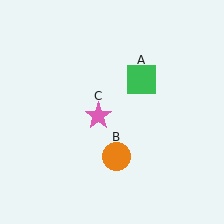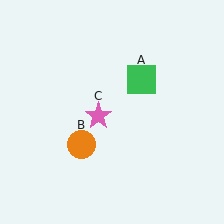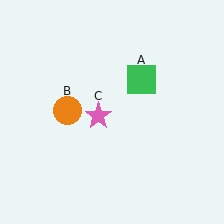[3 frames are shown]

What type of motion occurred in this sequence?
The orange circle (object B) rotated clockwise around the center of the scene.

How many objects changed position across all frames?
1 object changed position: orange circle (object B).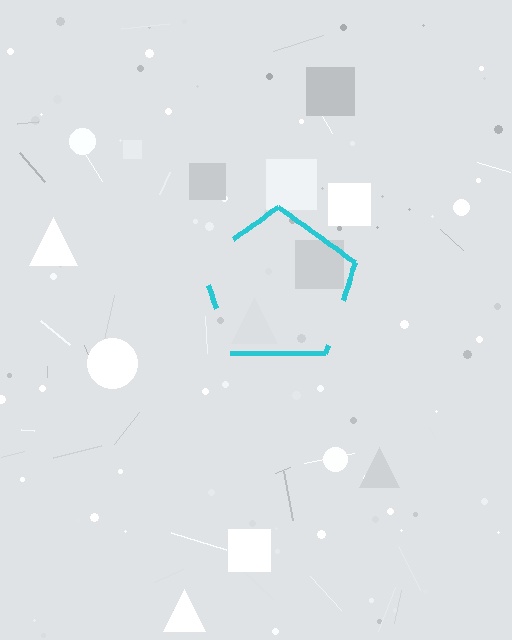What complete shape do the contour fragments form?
The contour fragments form a pentagon.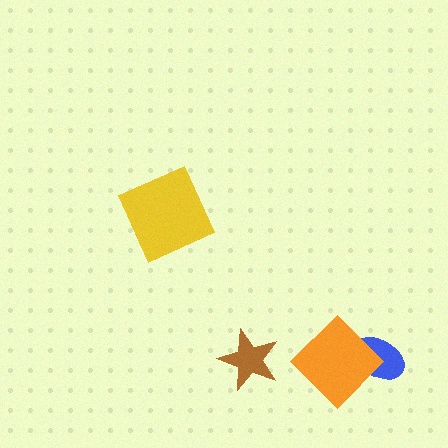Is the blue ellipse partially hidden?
Yes, it is partially covered by another shape.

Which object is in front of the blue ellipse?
The orange diamond is in front of the blue ellipse.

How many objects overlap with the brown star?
0 objects overlap with the brown star.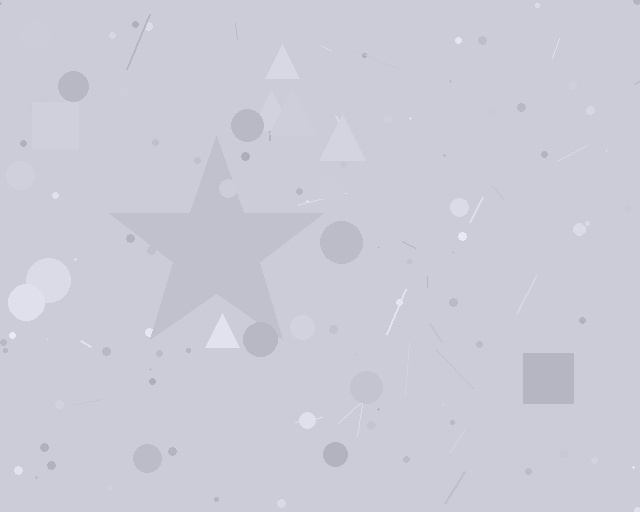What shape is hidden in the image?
A star is hidden in the image.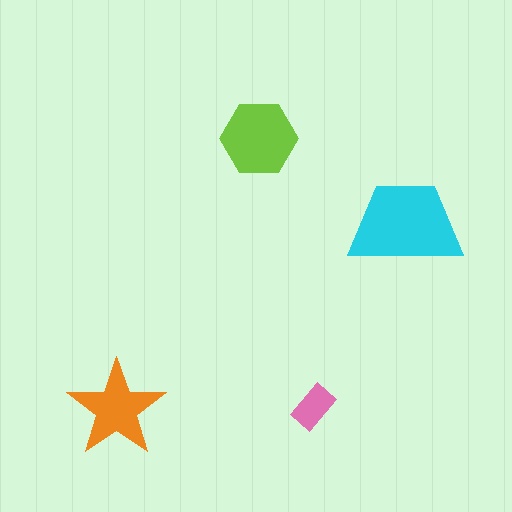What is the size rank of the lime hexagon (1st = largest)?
2nd.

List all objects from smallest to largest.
The pink rectangle, the orange star, the lime hexagon, the cyan trapezoid.